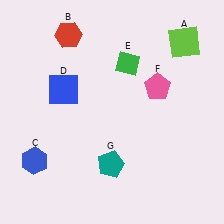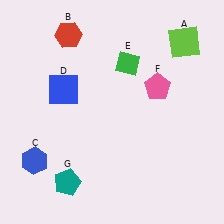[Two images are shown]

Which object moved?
The teal pentagon (G) moved left.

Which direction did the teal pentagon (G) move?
The teal pentagon (G) moved left.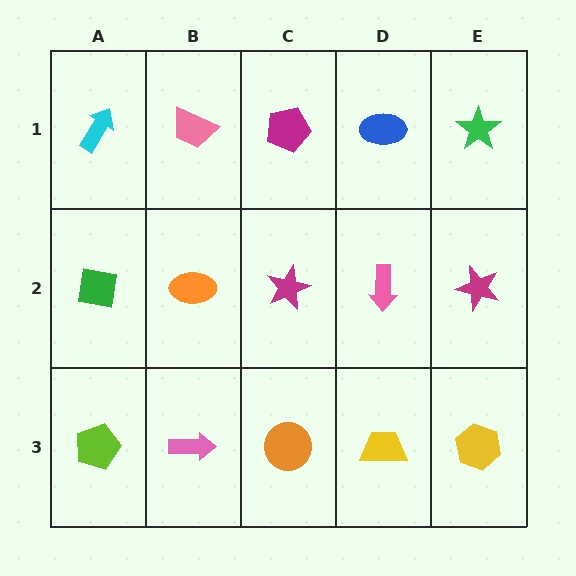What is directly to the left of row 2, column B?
A green square.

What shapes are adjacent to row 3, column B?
An orange ellipse (row 2, column B), a lime pentagon (row 3, column A), an orange circle (row 3, column C).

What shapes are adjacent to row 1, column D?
A pink arrow (row 2, column D), a magenta pentagon (row 1, column C), a green star (row 1, column E).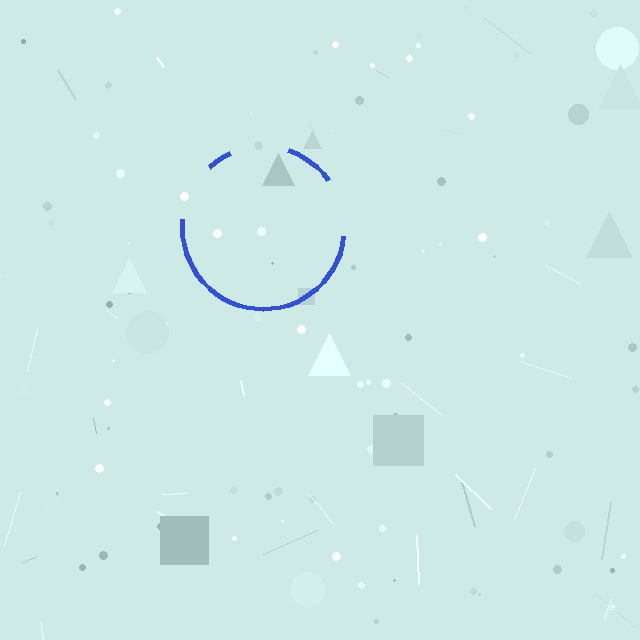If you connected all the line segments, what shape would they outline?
They would outline a circle.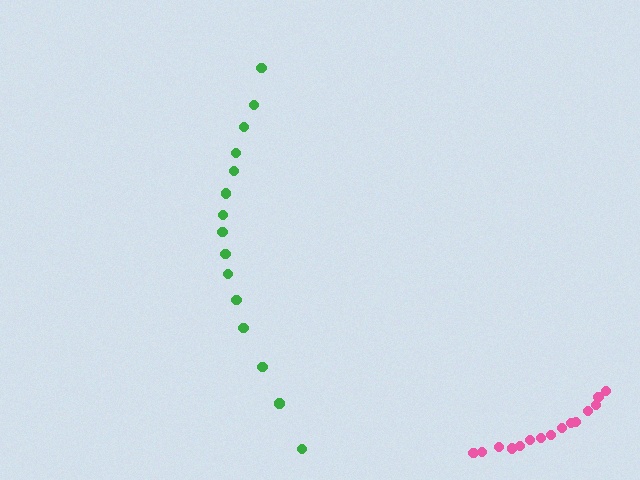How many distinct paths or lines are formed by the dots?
There are 2 distinct paths.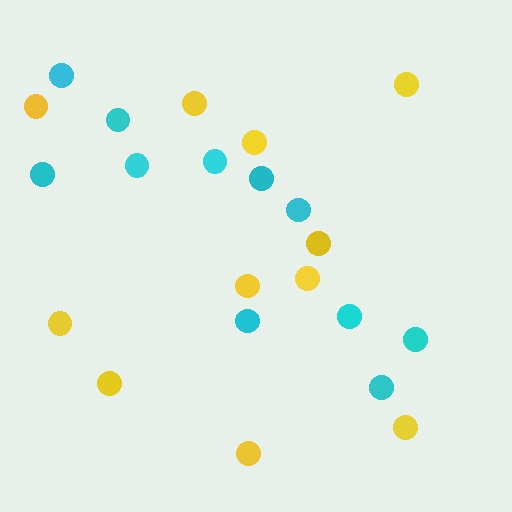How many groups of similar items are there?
There are 2 groups: one group of yellow circles (11) and one group of cyan circles (11).